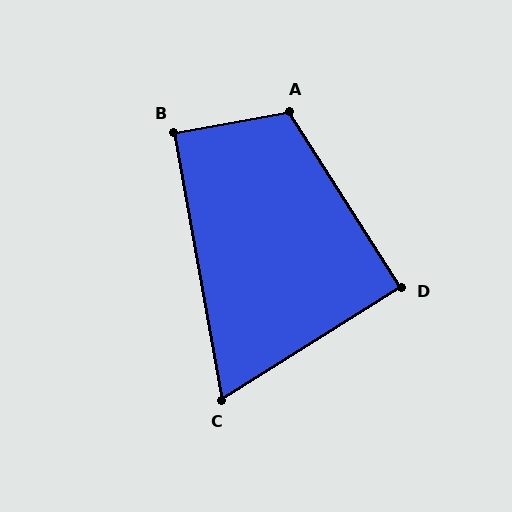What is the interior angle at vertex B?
Approximately 90 degrees (approximately right).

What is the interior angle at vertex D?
Approximately 90 degrees (approximately right).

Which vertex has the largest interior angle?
A, at approximately 112 degrees.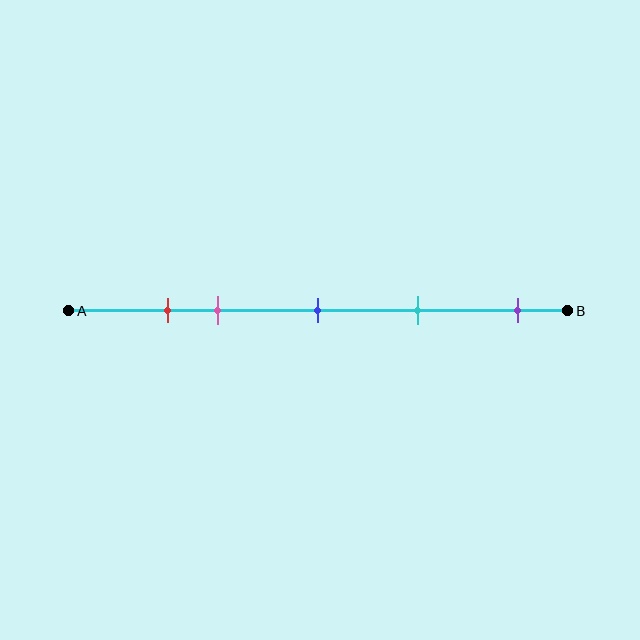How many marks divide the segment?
There are 5 marks dividing the segment.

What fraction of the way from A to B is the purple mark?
The purple mark is approximately 90% (0.9) of the way from A to B.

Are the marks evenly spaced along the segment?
No, the marks are not evenly spaced.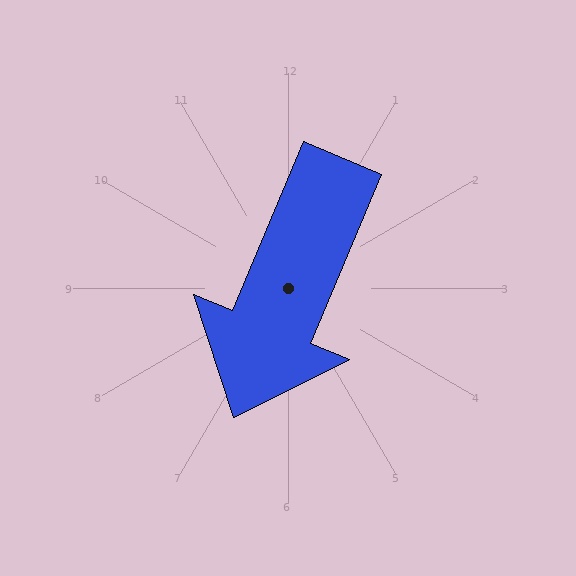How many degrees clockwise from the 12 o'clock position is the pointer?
Approximately 203 degrees.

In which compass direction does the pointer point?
Southwest.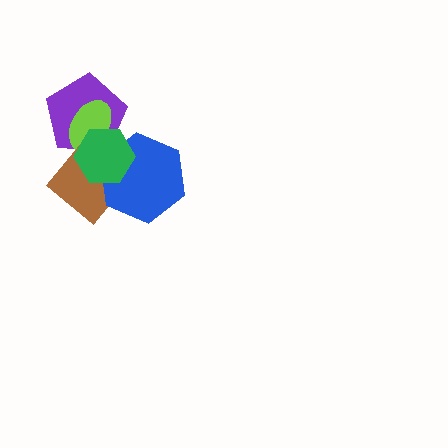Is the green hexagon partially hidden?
No, no other shape covers it.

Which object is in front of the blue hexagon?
The green hexagon is in front of the blue hexagon.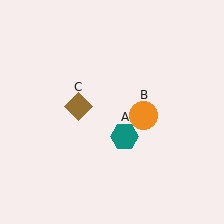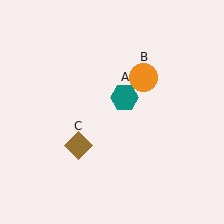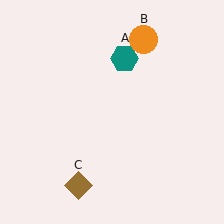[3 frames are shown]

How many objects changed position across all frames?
3 objects changed position: teal hexagon (object A), orange circle (object B), brown diamond (object C).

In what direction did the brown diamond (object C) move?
The brown diamond (object C) moved down.